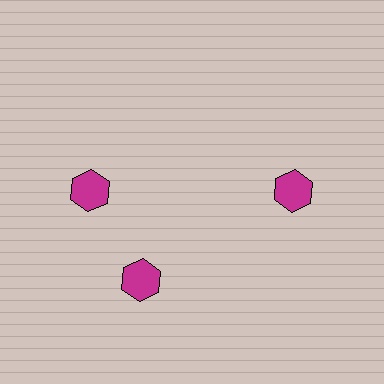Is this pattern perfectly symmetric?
No. The 3 magenta hexagons are arranged in a ring, but one element near the 11 o'clock position is rotated out of alignment along the ring, breaking the 3-fold rotational symmetry.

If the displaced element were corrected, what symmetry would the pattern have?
It would have 3-fold rotational symmetry — the pattern would map onto itself every 120 degrees.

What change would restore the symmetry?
The symmetry would be restored by rotating it back into even spacing with its neighbors so that all 3 hexagons sit at equal angles and equal distance from the center.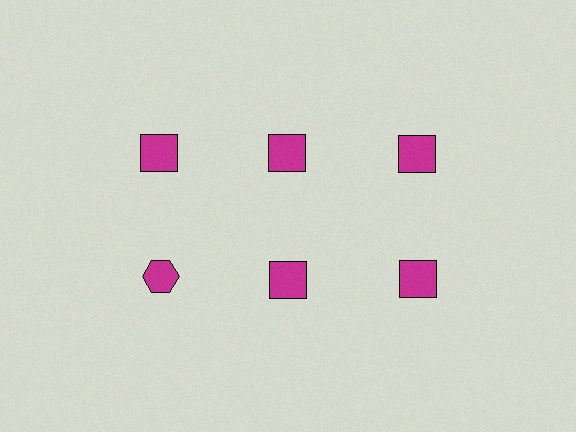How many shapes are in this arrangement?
There are 6 shapes arranged in a grid pattern.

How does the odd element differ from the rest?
It has a different shape: hexagon instead of square.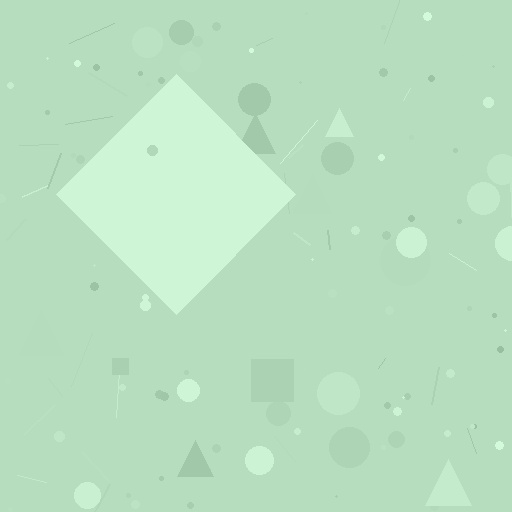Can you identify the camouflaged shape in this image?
The camouflaged shape is a diamond.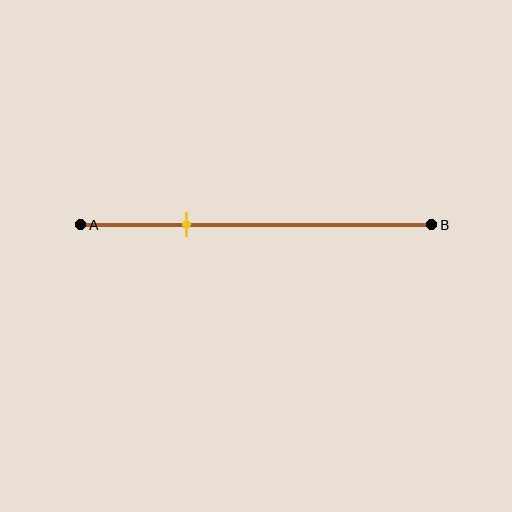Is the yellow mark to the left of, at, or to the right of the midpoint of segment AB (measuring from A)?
The yellow mark is to the left of the midpoint of segment AB.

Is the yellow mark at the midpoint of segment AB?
No, the mark is at about 30% from A, not at the 50% midpoint.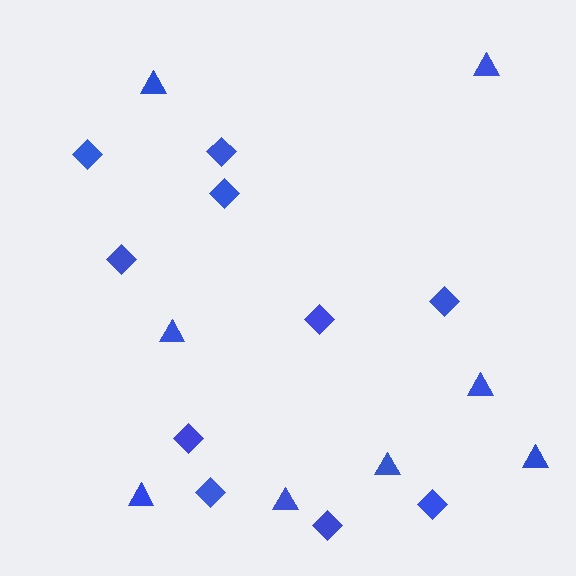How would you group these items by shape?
There are 2 groups: one group of diamonds (10) and one group of triangles (8).